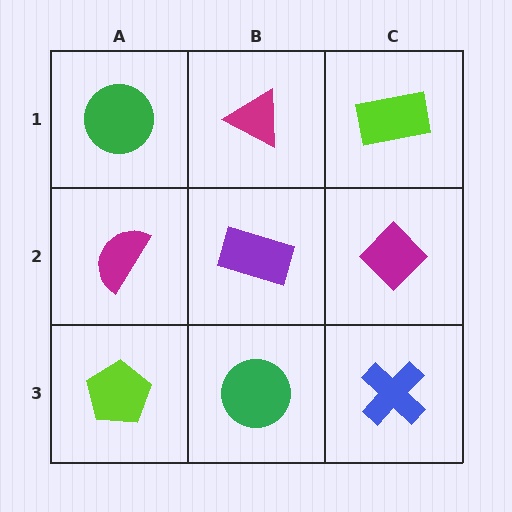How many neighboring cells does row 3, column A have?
2.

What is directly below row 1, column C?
A magenta diamond.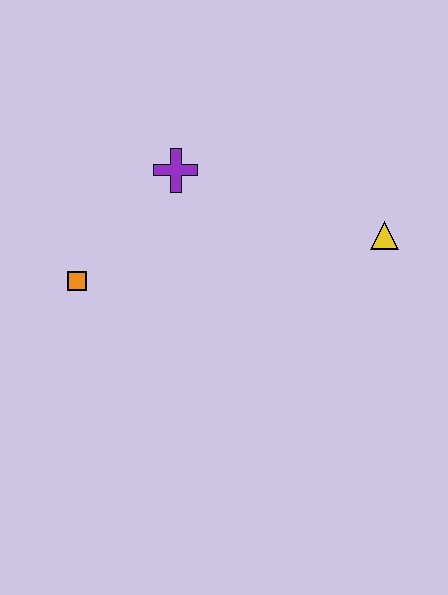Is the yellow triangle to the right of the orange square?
Yes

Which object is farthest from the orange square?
The yellow triangle is farthest from the orange square.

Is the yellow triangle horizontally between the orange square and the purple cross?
No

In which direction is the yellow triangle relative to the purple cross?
The yellow triangle is to the right of the purple cross.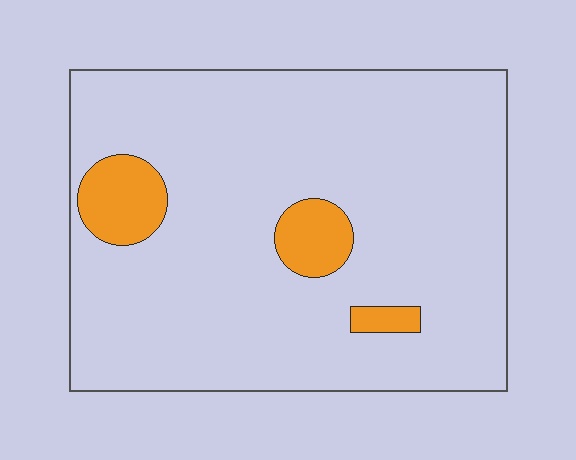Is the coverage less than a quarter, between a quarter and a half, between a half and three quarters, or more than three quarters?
Less than a quarter.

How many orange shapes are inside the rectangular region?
3.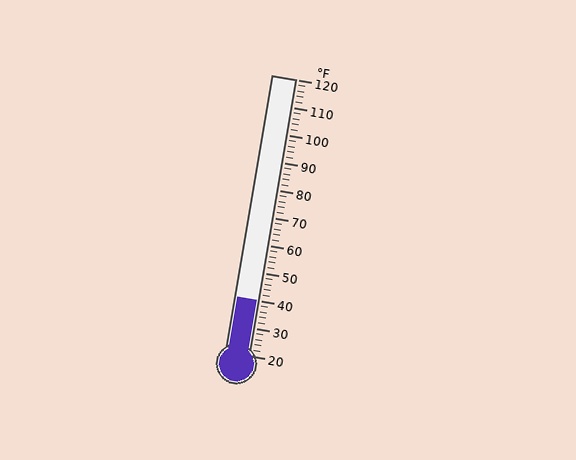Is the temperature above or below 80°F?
The temperature is below 80°F.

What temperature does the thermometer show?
The thermometer shows approximately 40°F.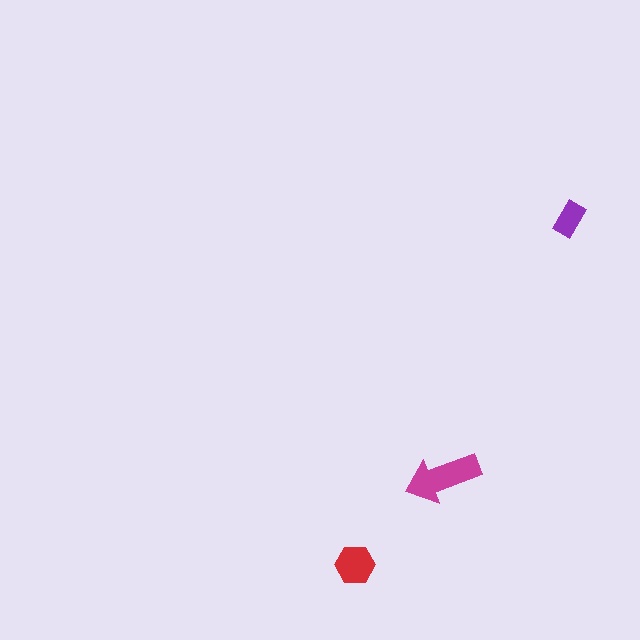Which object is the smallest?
The purple rectangle.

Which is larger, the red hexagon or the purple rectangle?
The red hexagon.